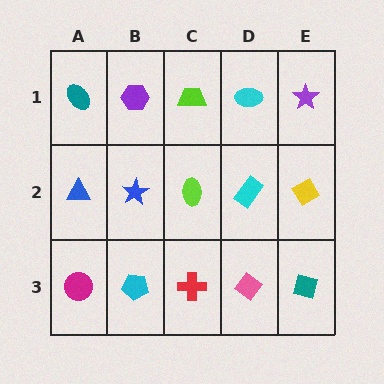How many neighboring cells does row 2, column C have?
4.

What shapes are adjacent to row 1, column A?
A blue triangle (row 2, column A), a purple hexagon (row 1, column B).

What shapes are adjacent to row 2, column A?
A teal ellipse (row 1, column A), a magenta circle (row 3, column A), a blue star (row 2, column B).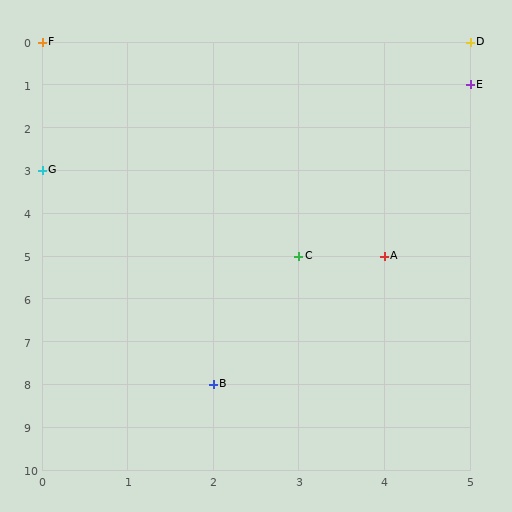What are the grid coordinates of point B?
Point B is at grid coordinates (2, 8).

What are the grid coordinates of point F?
Point F is at grid coordinates (0, 0).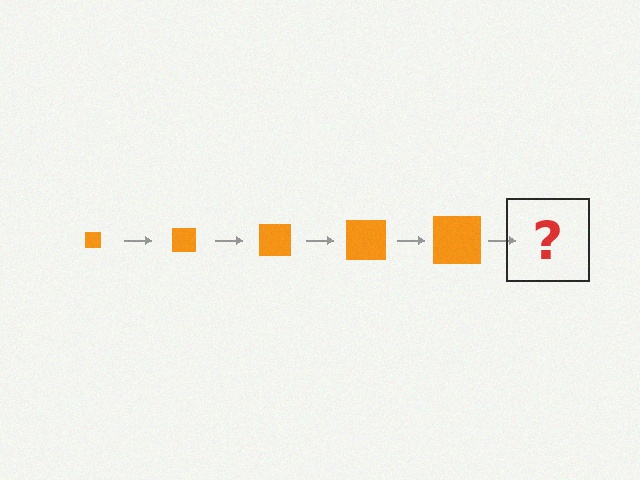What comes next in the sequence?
The next element should be an orange square, larger than the previous one.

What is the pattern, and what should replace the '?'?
The pattern is that the square gets progressively larger each step. The '?' should be an orange square, larger than the previous one.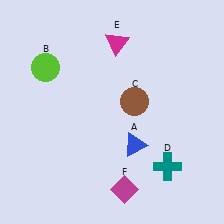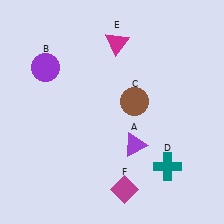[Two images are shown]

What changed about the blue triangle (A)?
In Image 1, A is blue. In Image 2, it changed to purple.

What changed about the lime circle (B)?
In Image 1, B is lime. In Image 2, it changed to purple.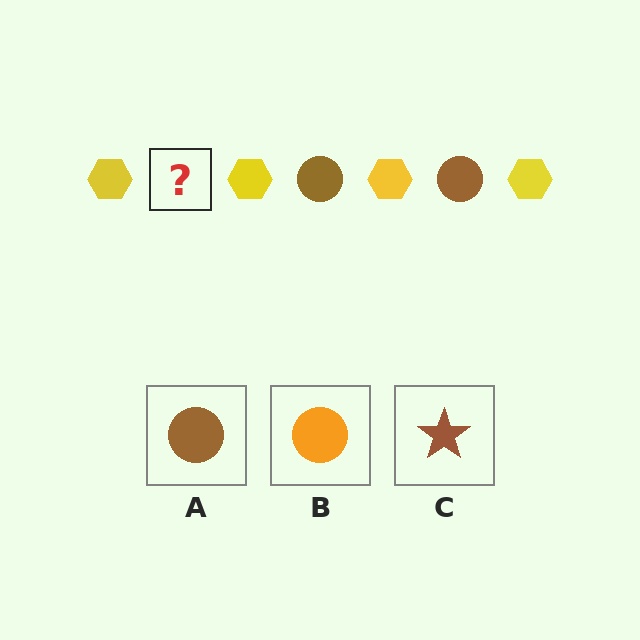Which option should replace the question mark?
Option A.